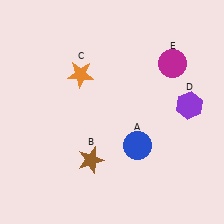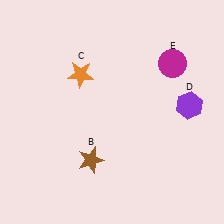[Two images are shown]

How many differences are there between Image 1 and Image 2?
There is 1 difference between the two images.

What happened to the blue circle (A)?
The blue circle (A) was removed in Image 2. It was in the bottom-right area of Image 1.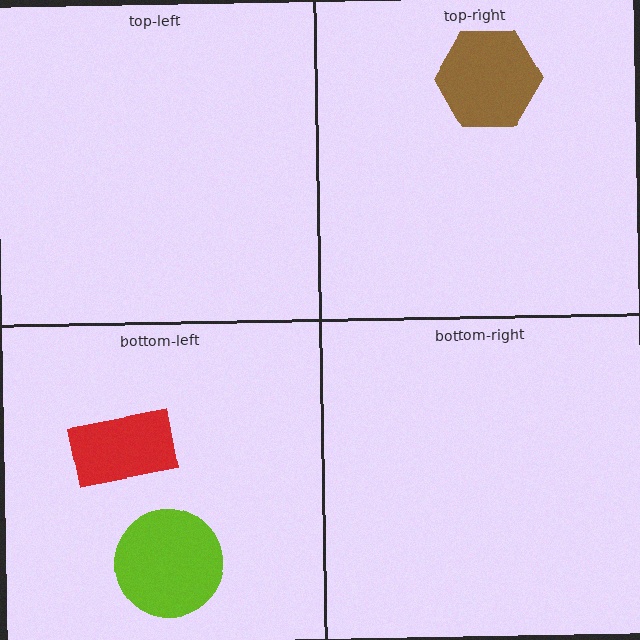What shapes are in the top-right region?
The brown hexagon.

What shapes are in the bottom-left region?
The lime circle, the red rectangle.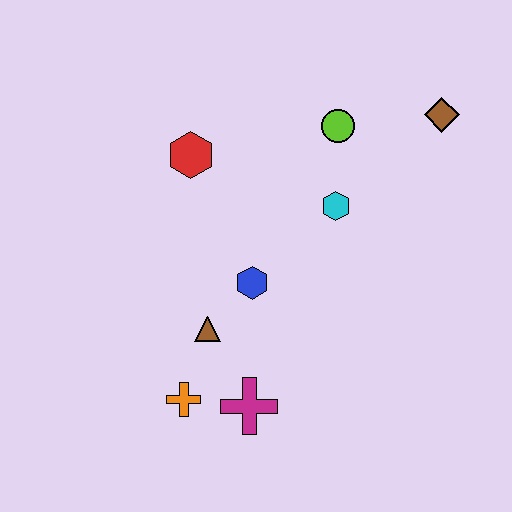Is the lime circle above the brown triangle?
Yes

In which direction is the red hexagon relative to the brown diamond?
The red hexagon is to the left of the brown diamond.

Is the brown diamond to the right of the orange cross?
Yes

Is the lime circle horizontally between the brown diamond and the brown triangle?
Yes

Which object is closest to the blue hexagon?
The brown triangle is closest to the blue hexagon.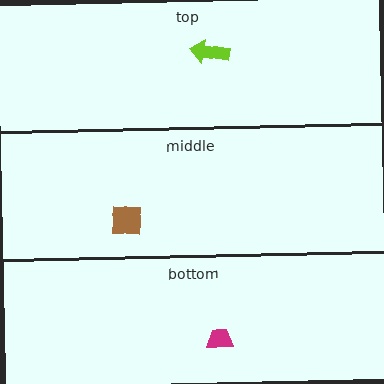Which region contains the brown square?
The middle region.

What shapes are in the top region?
The lime arrow.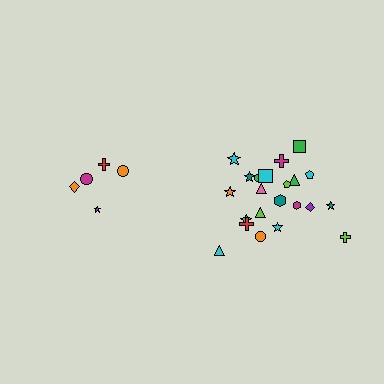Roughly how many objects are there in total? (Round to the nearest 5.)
Roughly 25 objects in total.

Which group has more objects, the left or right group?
The right group.